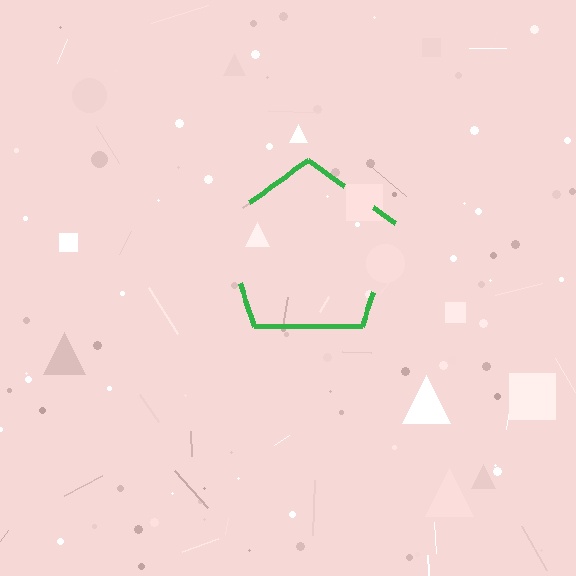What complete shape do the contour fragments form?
The contour fragments form a pentagon.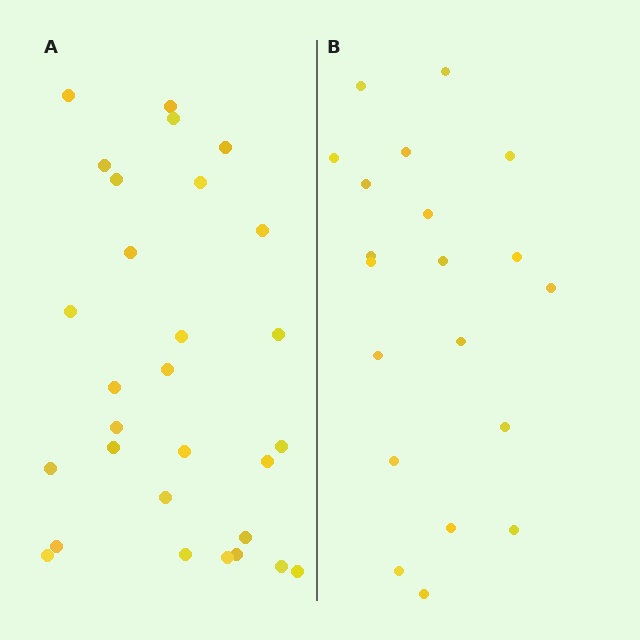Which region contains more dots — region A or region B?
Region A (the left region) has more dots.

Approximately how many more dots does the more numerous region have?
Region A has roughly 8 or so more dots than region B.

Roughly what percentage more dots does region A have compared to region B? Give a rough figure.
About 45% more.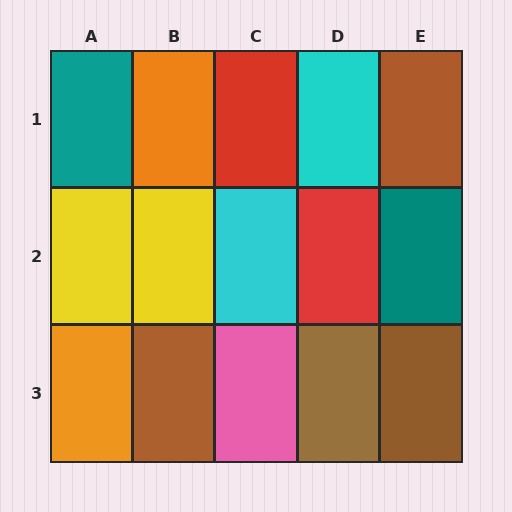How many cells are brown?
4 cells are brown.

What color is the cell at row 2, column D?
Red.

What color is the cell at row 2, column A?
Yellow.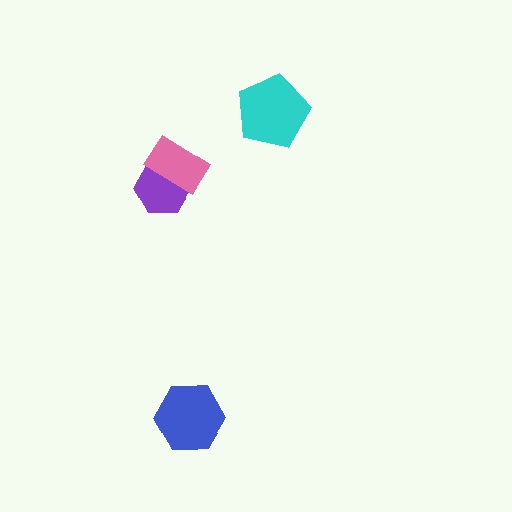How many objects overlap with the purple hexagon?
1 object overlaps with the purple hexagon.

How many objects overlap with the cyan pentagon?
0 objects overlap with the cyan pentagon.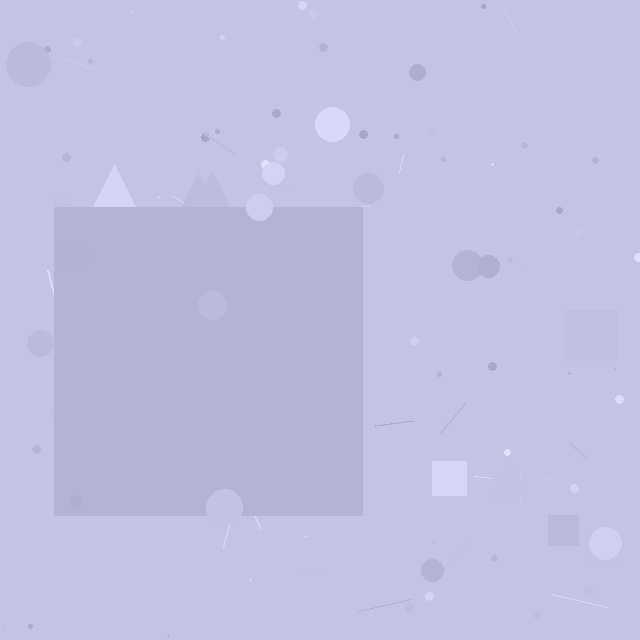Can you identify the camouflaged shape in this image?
The camouflaged shape is a square.